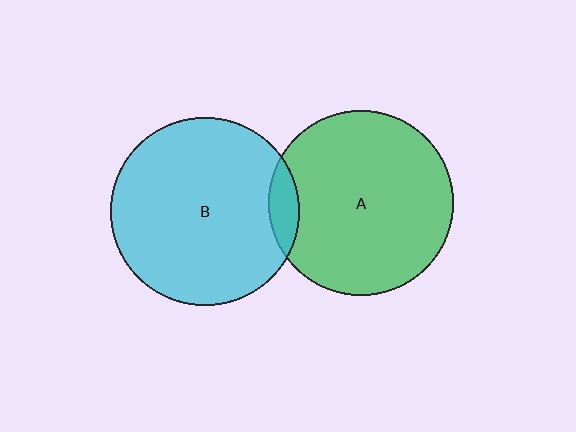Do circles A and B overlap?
Yes.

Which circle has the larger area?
Circle B (cyan).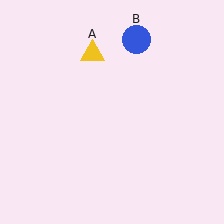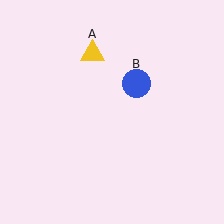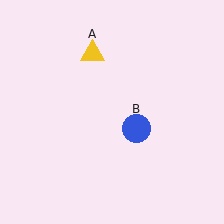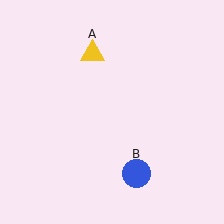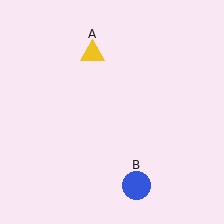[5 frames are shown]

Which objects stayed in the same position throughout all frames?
Yellow triangle (object A) remained stationary.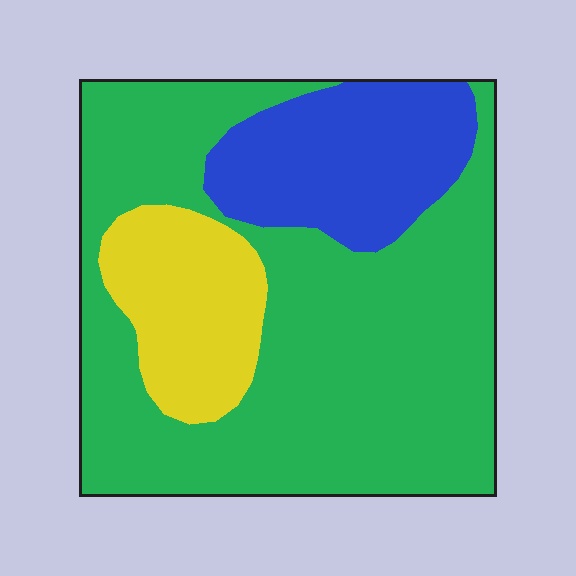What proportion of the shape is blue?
Blue takes up less than a quarter of the shape.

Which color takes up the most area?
Green, at roughly 65%.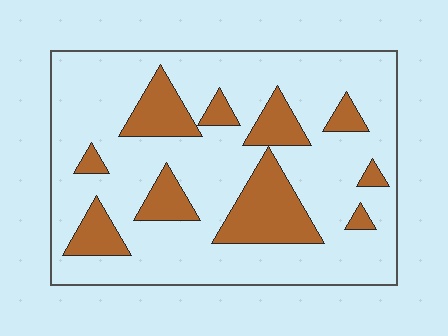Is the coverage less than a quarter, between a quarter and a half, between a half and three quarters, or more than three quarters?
Less than a quarter.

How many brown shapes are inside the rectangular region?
10.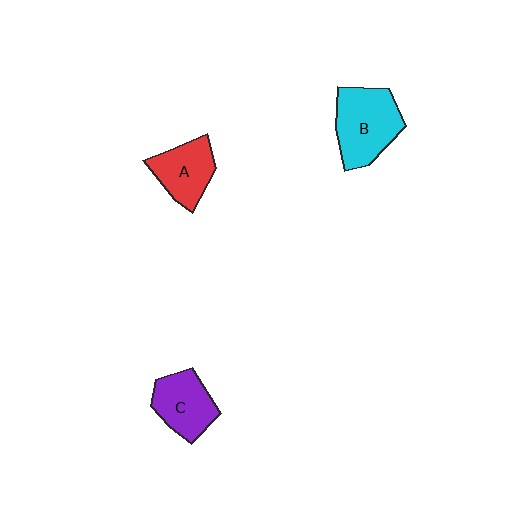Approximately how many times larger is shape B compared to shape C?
Approximately 1.3 times.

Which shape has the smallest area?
Shape A (red).